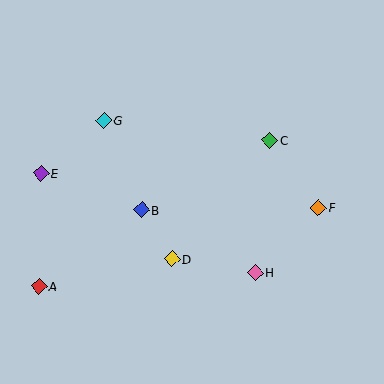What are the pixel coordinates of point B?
Point B is at (141, 210).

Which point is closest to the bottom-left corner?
Point A is closest to the bottom-left corner.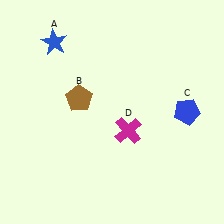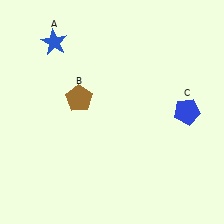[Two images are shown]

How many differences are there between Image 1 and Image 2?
There is 1 difference between the two images.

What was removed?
The magenta cross (D) was removed in Image 2.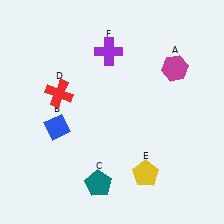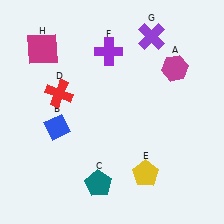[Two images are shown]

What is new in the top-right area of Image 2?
A purple cross (G) was added in the top-right area of Image 2.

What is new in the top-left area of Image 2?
A magenta square (H) was added in the top-left area of Image 2.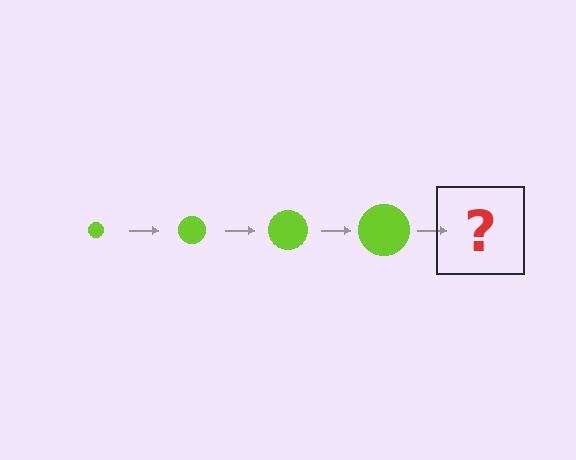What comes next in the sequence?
The next element should be a lime circle, larger than the previous one.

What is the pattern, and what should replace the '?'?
The pattern is that the circle gets progressively larger each step. The '?' should be a lime circle, larger than the previous one.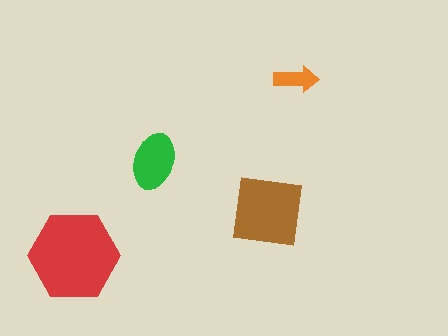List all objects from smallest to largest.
The orange arrow, the green ellipse, the brown square, the red hexagon.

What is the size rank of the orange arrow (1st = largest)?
4th.